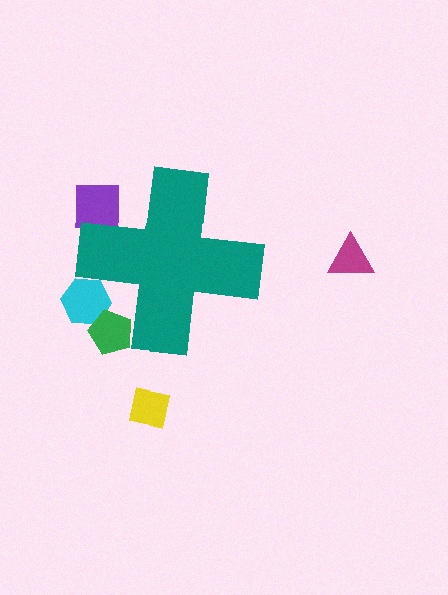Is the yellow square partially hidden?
No, the yellow square is fully visible.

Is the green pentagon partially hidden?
Yes, the green pentagon is partially hidden behind the teal cross.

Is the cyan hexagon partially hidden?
Yes, the cyan hexagon is partially hidden behind the teal cross.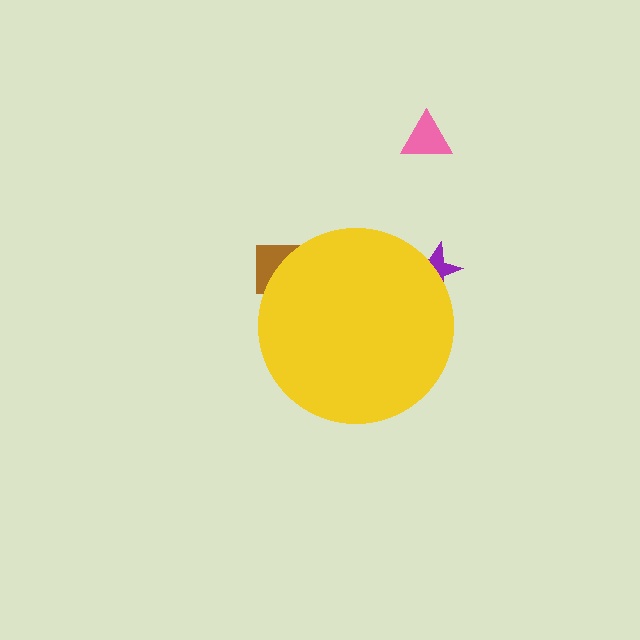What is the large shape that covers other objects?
A yellow circle.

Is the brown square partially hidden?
Yes, the brown square is partially hidden behind the yellow circle.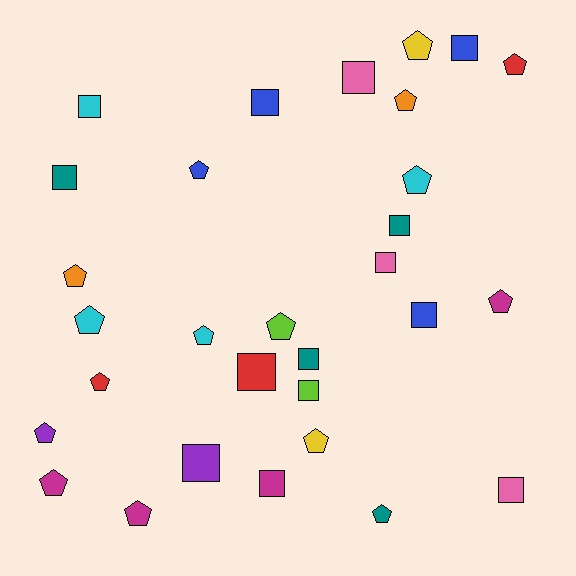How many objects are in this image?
There are 30 objects.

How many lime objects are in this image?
There are 2 lime objects.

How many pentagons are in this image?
There are 16 pentagons.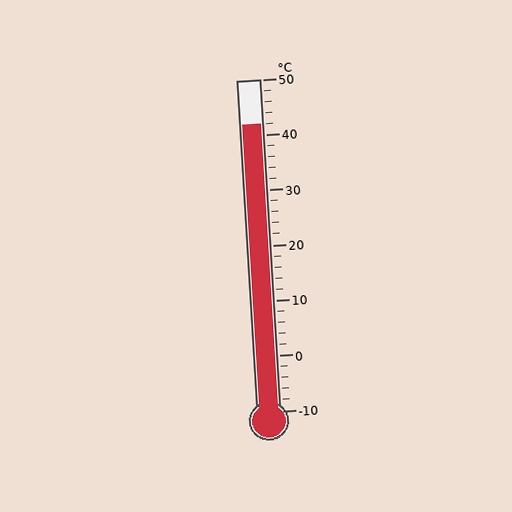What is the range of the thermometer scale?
The thermometer scale ranges from -10°C to 50°C.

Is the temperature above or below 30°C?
The temperature is above 30°C.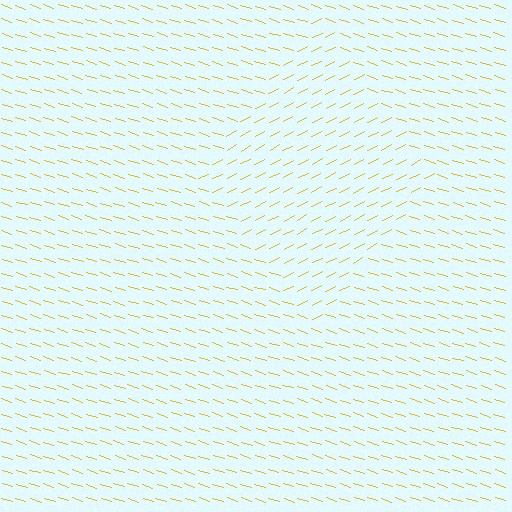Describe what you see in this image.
The image is filled with small yellow line segments. A diamond region in the image has lines oriented differently from the surrounding lines, creating a visible texture boundary.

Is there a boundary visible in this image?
Yes, there is a texture boundary formed by a change in line orientation.